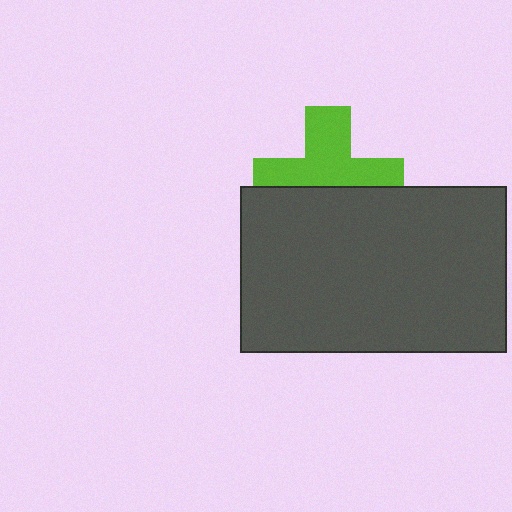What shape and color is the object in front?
The object in front is a dark gray rectangle.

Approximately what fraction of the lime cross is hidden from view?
Roughly 44% of the lime cross is hidden behind the dark gray rectangle.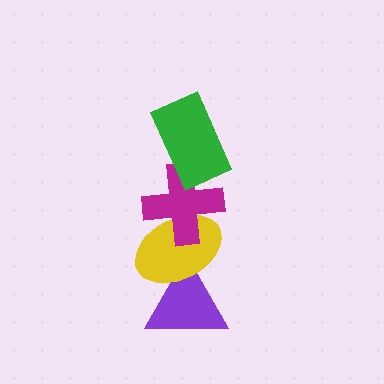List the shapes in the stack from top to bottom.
From top to bottom: the green rectangle, the magenta cross, the yellow ellipse, the purple triangle.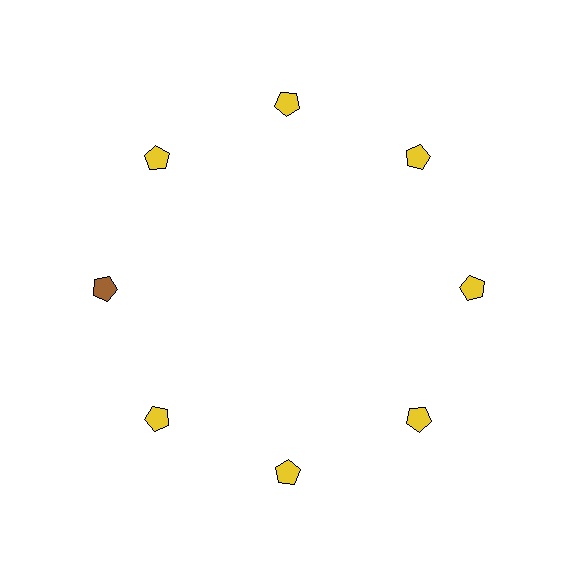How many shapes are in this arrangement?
There are 8 shapes arranged in a ring pattern.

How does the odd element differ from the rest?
It has a different color: brown instead of yellow.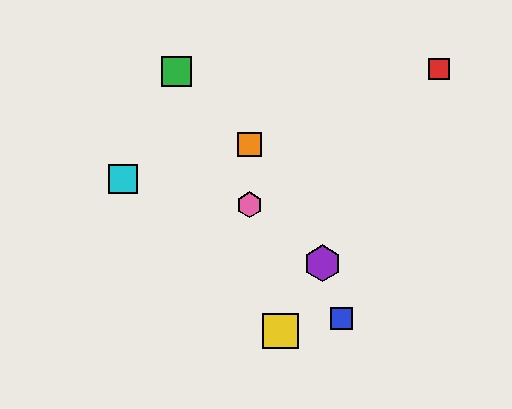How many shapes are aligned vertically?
2 shapes (the orange square, the pink hexagon) are aligned vertically.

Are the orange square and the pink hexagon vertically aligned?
Yes, both are at x≈249.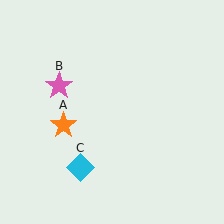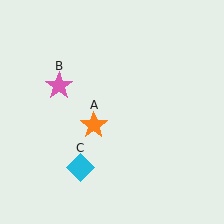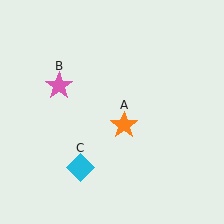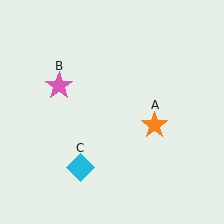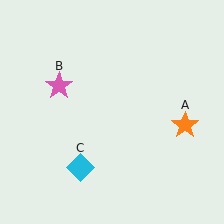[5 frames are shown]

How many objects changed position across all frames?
1 object changed position: orange star (object A).